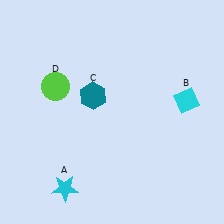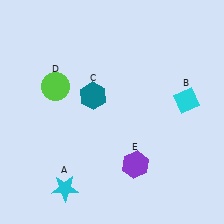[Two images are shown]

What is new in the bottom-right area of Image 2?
A purple hexagon (E) was added in the bottom-right area of Image 2.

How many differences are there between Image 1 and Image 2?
There is 1 difference between the two images.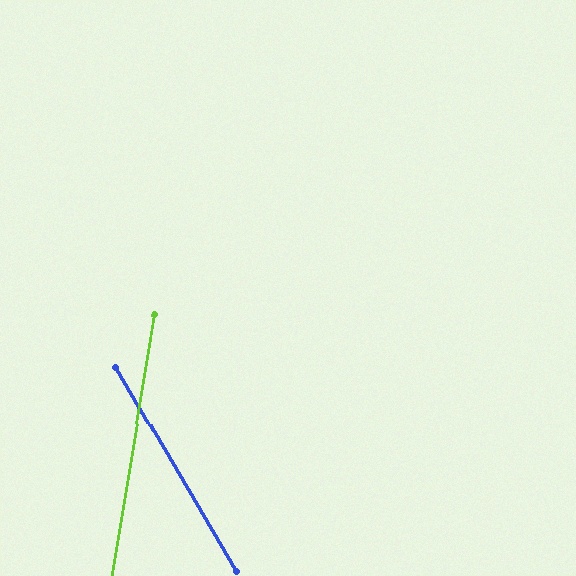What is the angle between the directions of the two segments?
Approximately 40 degrees.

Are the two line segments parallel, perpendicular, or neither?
Neither parallel nor perpendicular — they differ by about 40°.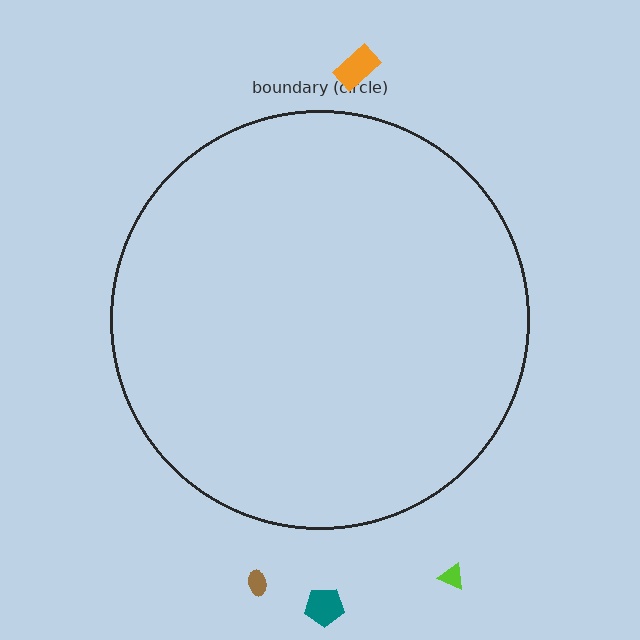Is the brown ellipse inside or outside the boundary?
Outside.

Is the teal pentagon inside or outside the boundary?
Outside.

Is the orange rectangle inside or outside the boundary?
Outside.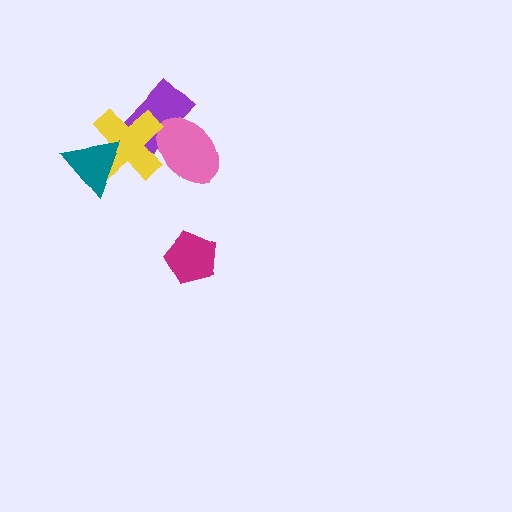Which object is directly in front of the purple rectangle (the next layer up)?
The pink ellipse is directly in front of the purple rectangle.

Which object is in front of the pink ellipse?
The yellow cross is in front of the pink ellipse.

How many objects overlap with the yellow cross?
3 objects overlap with the yellow cross.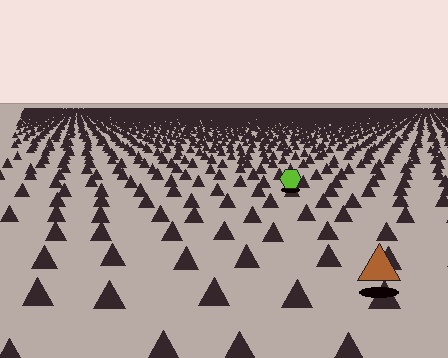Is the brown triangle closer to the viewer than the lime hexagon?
Yes. The brown triangle is closer — you can tell from the texture gradient: the ground texture is coarser near it.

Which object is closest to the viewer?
The brown triangle is closest. The texture marks near it are larger and more spread out.